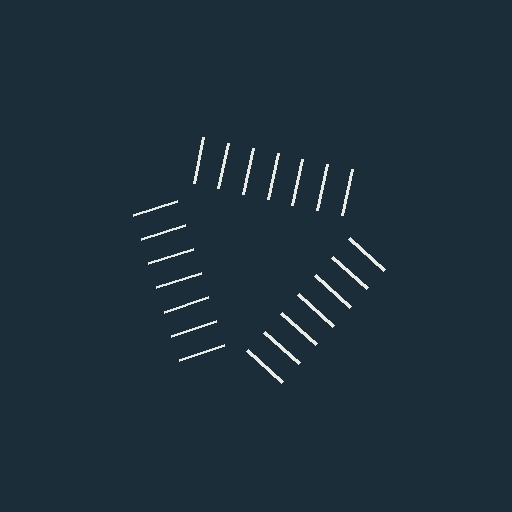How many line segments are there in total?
21 — 7 along each of the 3 edges.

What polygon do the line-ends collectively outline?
An illusory triangle — the line segments terminate on its edges but no continuous stroke is drawn.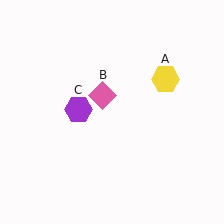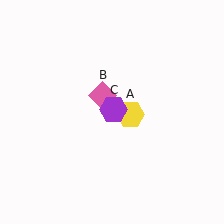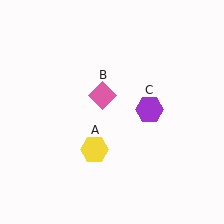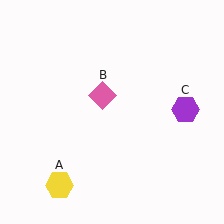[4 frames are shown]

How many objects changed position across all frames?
2 objects changed position: yellow hexagon (object A), purple hexagon (object C).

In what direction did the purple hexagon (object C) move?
The purple hexagon (object C) moved right.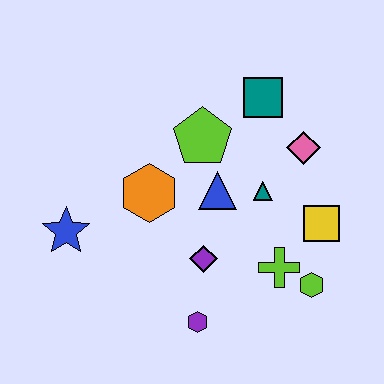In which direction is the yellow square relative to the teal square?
The yellow square is below the teal square.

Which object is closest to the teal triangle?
The blue triangle is closest to the teal triangle.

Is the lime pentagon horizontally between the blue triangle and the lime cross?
No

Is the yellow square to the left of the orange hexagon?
No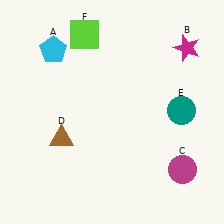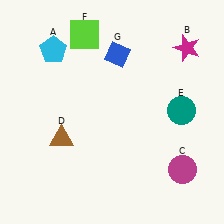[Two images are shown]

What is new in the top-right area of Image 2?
A blue diamond (G) was added in the top-right area of Image 2.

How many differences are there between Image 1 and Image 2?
There is 1 difference between the two images.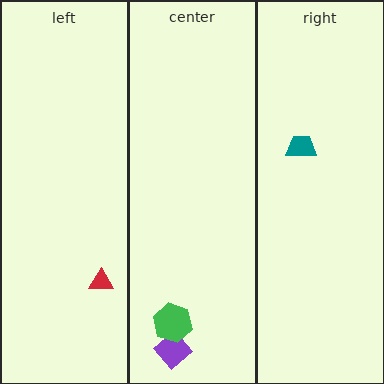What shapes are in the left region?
The red triangle.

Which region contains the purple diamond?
The center region.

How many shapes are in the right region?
1.